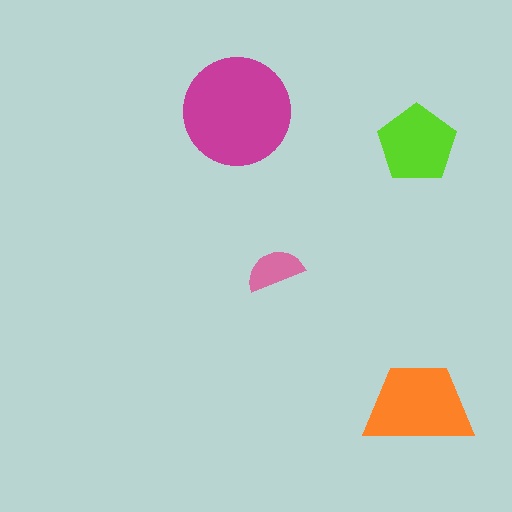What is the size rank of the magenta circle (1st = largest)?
1st.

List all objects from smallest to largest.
The pink semicircle, the lime pentagon, the orange trapezoid, the magenta circle.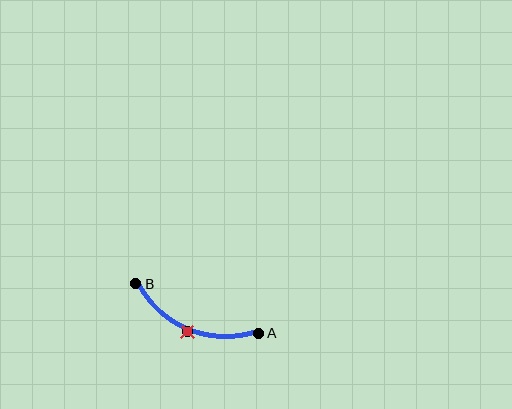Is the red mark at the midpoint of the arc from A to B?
Yes. The red mark lies on the arc at equal arc-length from both A and B — it is the arc midpoint.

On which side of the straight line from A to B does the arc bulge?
The arc bulges below the straight line connecting A and B.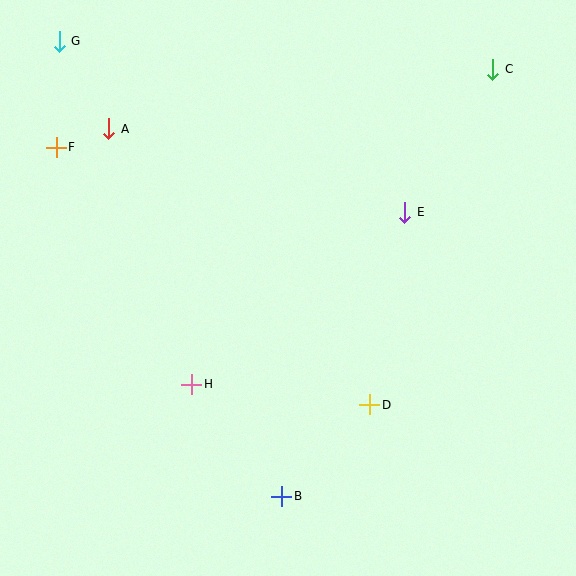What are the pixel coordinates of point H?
Point H is at (192, 384).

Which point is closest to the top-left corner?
Point G is closest to the top-left corner.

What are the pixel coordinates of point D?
Point D is at (370, 405).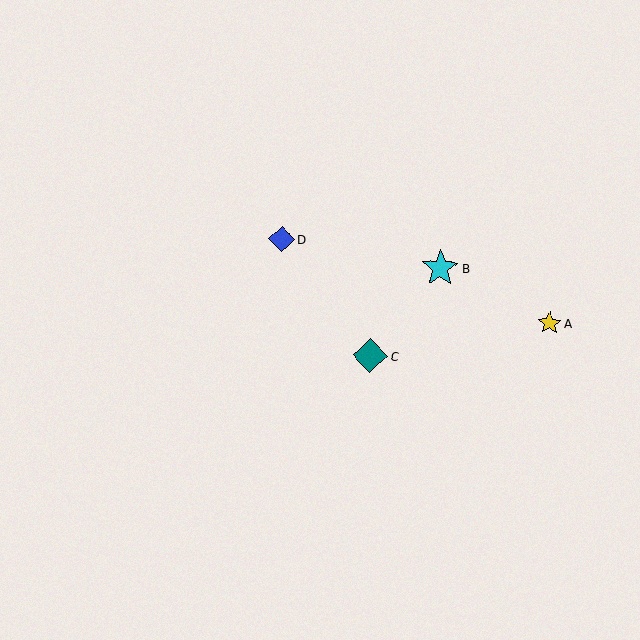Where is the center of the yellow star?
The center of the yellow star is at (550, 323).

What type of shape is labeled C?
Shape C is a teal diamond.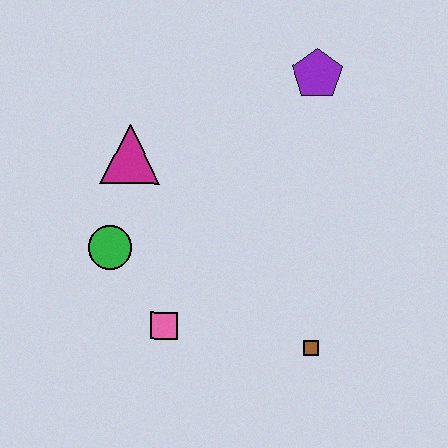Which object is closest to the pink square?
The green circle is closest to the pink square.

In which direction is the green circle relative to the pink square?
The green circle is above the pink square.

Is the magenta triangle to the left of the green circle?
No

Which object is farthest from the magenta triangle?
The brown square is farthest from the magenta triangle.